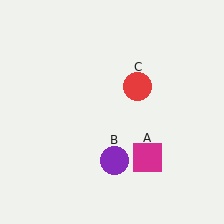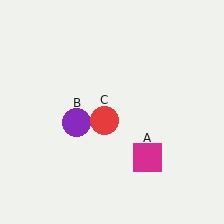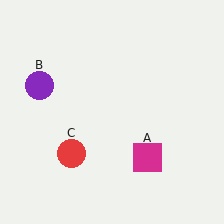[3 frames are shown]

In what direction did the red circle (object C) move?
The red circle (object C) moved down and to the left.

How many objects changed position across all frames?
2 objects changed position: purple circle (object B), red circle (object C).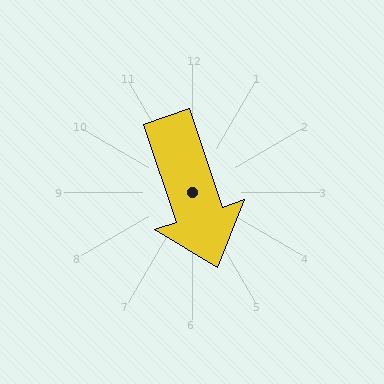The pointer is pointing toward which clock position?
Roughly 5 o'clock.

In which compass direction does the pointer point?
South.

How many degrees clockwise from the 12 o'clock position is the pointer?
Approximately 161 degrees.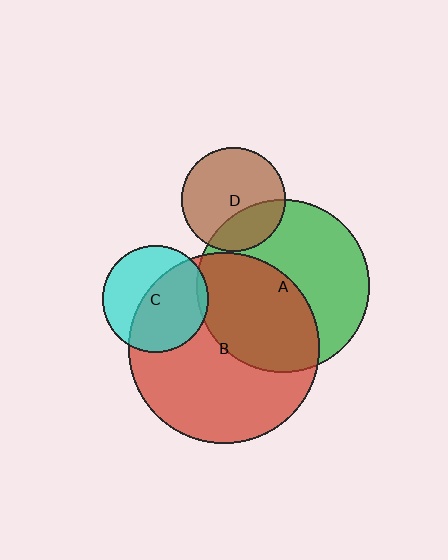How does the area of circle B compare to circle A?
Approximately 1.2 times.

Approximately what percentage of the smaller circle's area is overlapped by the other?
Approximately 55%.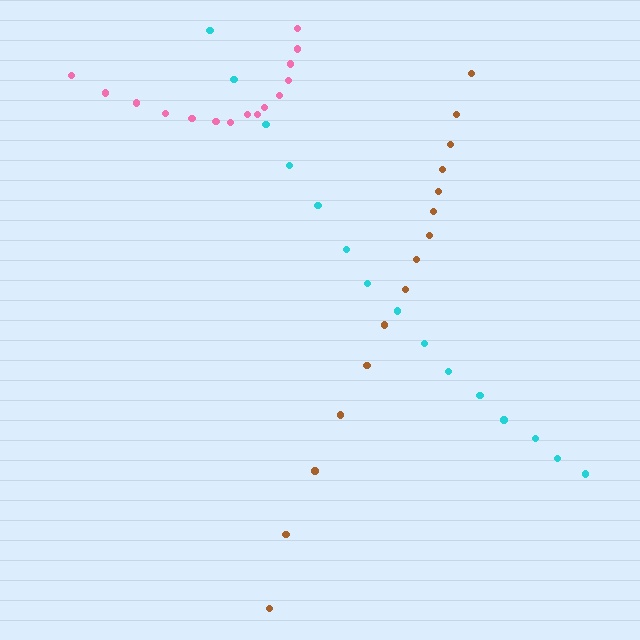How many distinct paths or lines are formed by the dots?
There are 3 distinct paths.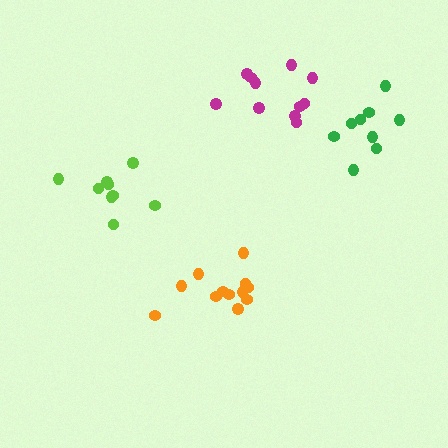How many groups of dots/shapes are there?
There are 4 groups.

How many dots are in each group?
Group 1: 9 dots, Group 2: 9 dots, Group 3: 12 dots, Group 4: 11 dots (41 total).